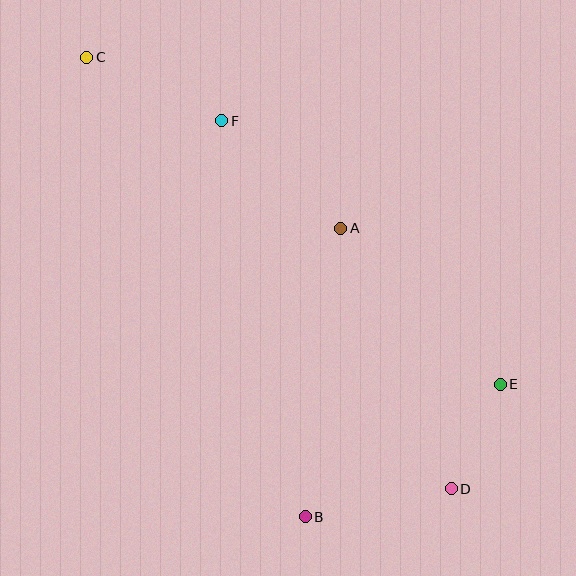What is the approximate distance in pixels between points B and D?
The distance between B and D is approximately 149 pixels.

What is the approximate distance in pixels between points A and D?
The distance between A and D is approximately 283 pixels.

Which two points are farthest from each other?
Points C and D are farthest from each other.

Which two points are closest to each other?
Points D and E are closest to each other.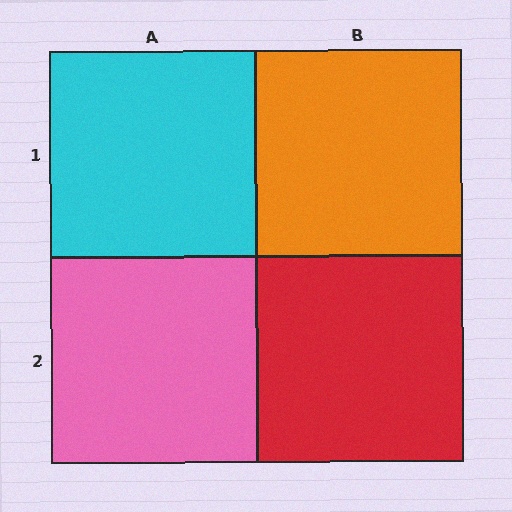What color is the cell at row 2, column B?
Red.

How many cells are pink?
1 cell is pink.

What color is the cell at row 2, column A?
Pink.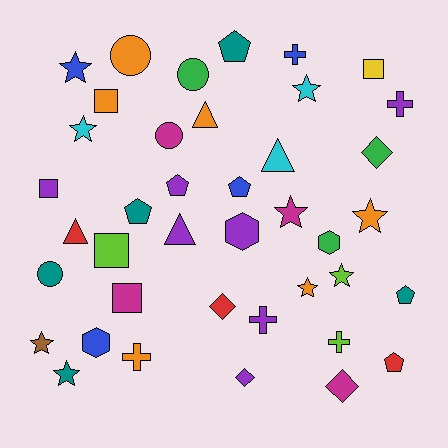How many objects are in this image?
There are 40 objects.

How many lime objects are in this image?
There are 3 lime objects.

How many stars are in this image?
There are 9 stars.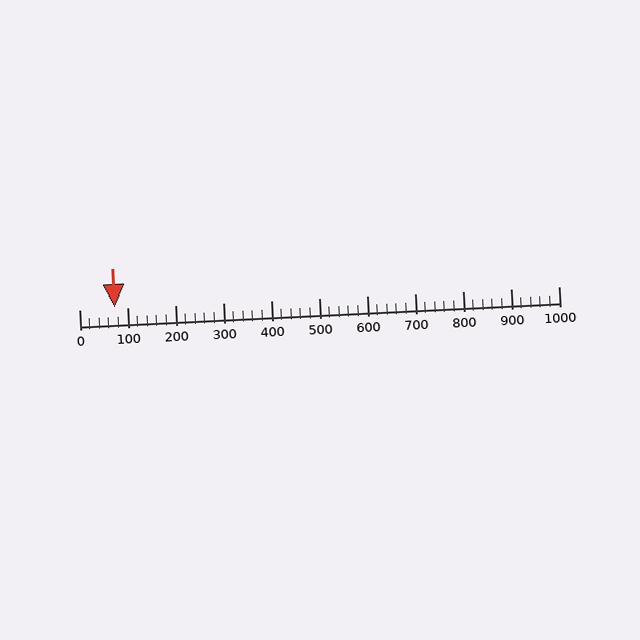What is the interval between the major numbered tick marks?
The major tick marks are spaced 100 units apart.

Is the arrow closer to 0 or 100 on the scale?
The arrow is closer to 100.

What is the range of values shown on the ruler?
The ruler shows values from 0 to 1000.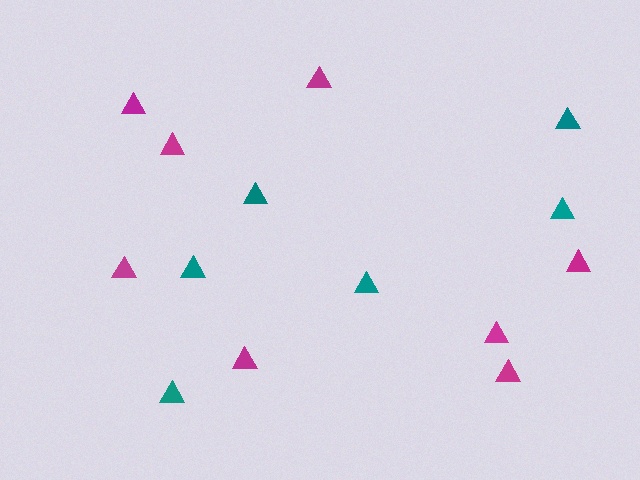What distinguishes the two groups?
There are 2 groups: one group of magenta triangles (8) and one group of teal triangles (6).